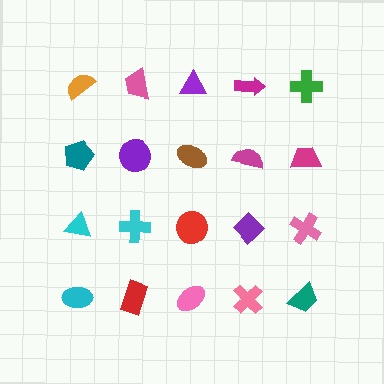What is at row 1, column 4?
A magenta arrow.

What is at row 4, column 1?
A cyan ellipse.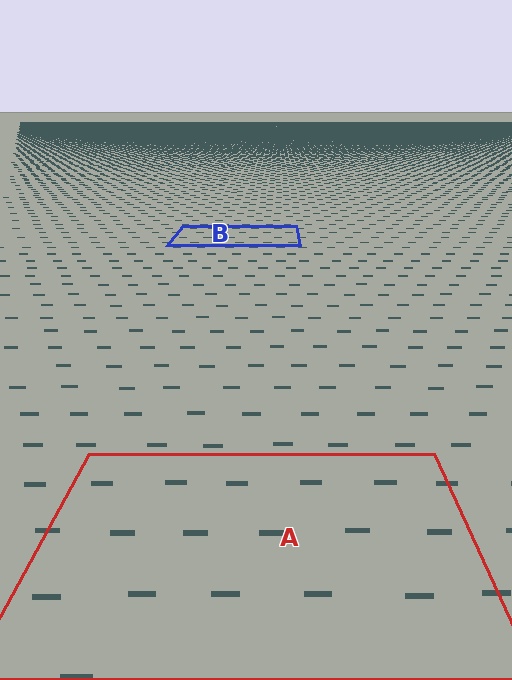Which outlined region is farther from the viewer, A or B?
Region B is farther from the viewer — the texture elements inside it appear smaller and more densely packed.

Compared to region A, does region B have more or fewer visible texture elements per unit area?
Region B has more texture elements per unit area — they are packed more densely because it is farther away.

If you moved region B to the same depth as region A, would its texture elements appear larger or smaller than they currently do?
They would appear larger. At a closer depth, the same texture elements are projected at a bigger on-screen size.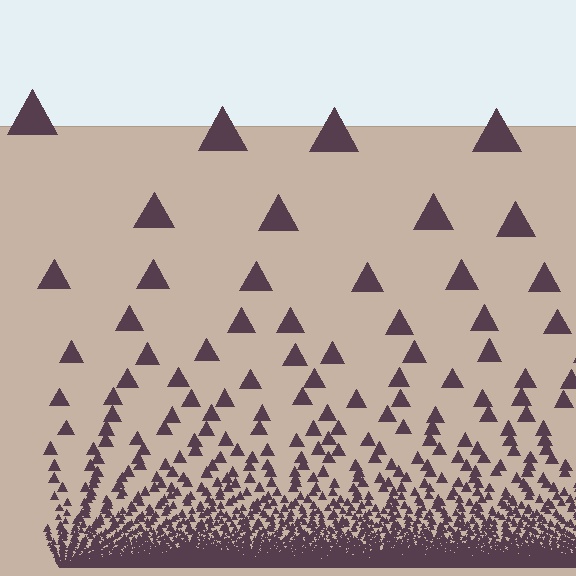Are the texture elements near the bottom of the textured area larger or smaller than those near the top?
Smaller. The gradient is inverted — elements near the bottom are smaller and denser.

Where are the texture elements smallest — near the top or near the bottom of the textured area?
Near the bottom.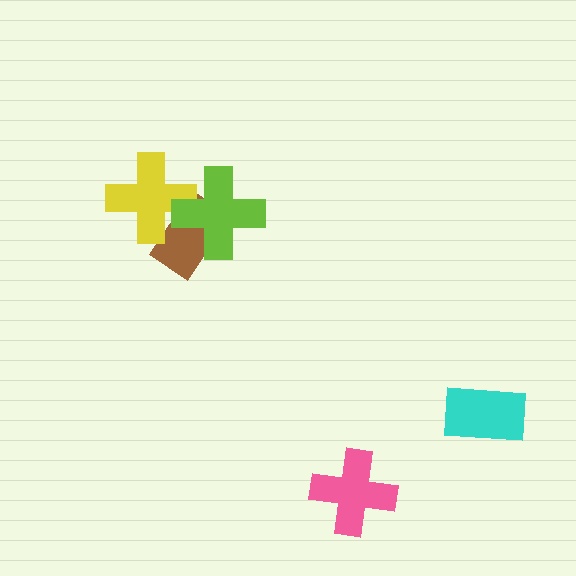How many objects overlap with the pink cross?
0 objects overlap with the pink cross.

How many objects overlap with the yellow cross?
2 objects overlap with the yellow cross.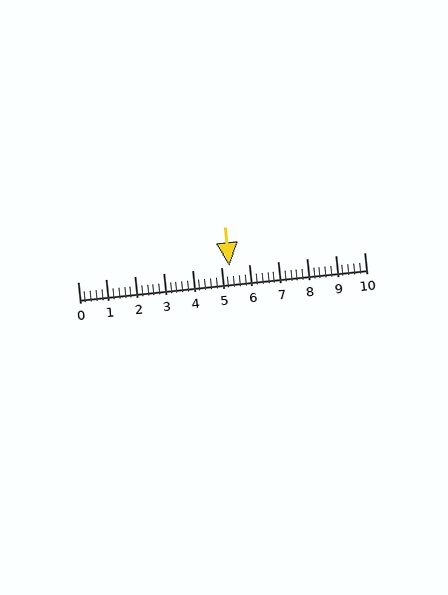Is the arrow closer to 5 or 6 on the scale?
The arrow is closer to 5.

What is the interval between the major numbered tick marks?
The major tick marks are spaced 1 units apart.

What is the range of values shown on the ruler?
The ruler shows values from 0 to 10.